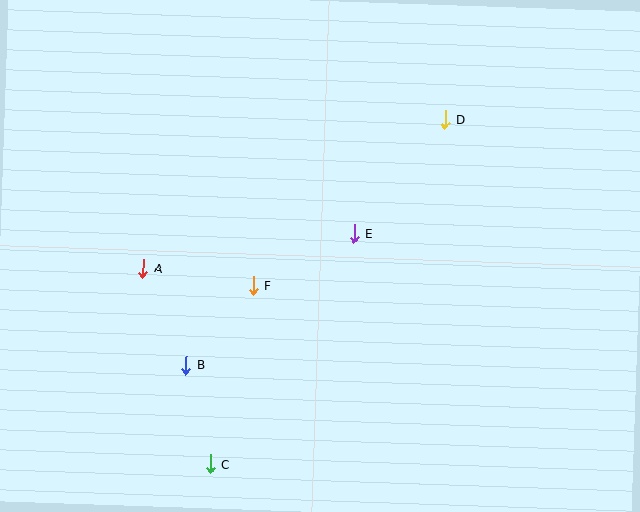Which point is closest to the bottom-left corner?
Point C is closest to the bottom-left corner.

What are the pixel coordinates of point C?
Point C is at (210, 464).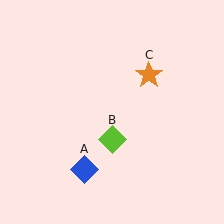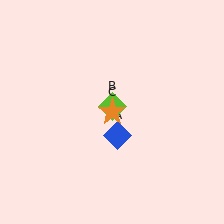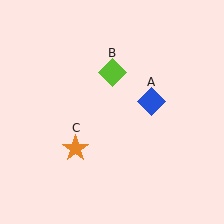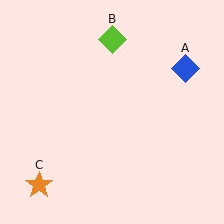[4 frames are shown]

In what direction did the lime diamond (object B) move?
The lime diamond (object B) moved up.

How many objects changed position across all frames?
3 objects changed position: blue diamond (object A), lime diamond (object B), orange star (object C).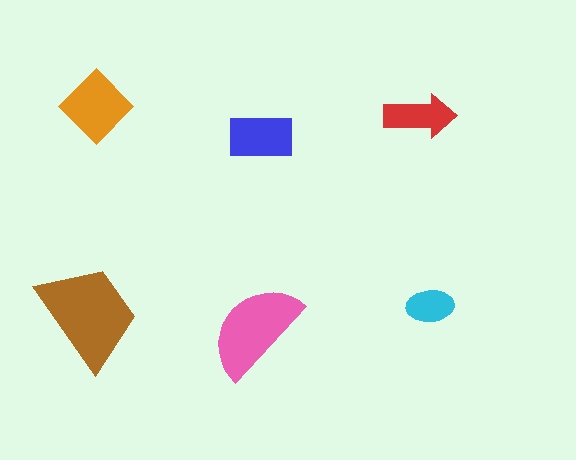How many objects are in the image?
There are 6 objects in the image.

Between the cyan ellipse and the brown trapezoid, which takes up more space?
The brown trapezoid.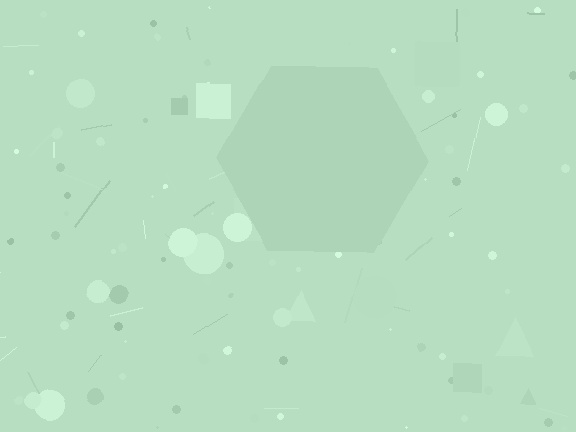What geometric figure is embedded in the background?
A hexagon is embedded in the background.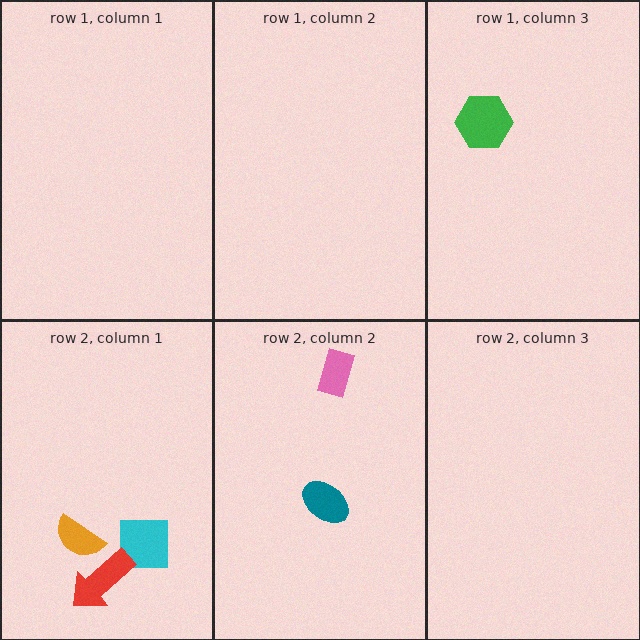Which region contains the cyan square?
The row 2, column 1 region.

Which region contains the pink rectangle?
The row 2, column 2 region.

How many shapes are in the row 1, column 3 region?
1.